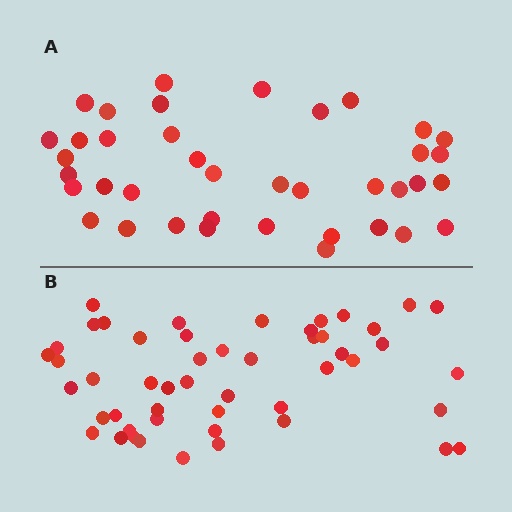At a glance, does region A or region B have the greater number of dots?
Region B (the bottom region) has more dots.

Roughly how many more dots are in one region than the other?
Region B has roughly 12 or so more dots than region A.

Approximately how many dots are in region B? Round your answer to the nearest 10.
About 50 dots.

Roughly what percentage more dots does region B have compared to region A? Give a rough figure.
About 30% more.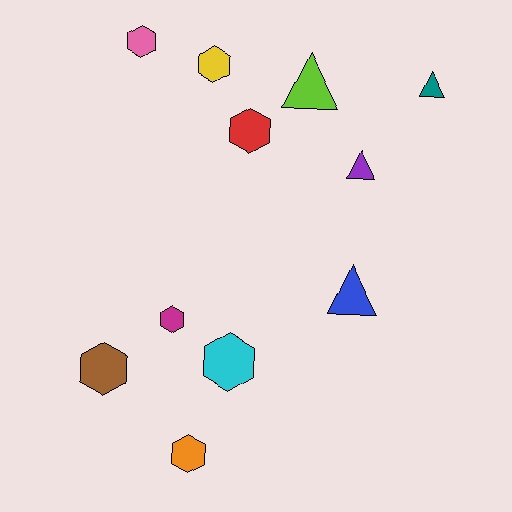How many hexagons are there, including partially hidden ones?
There are 7 hexagons.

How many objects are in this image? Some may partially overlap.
There are 11 objects.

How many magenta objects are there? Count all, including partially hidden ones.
There is 1 magenta object.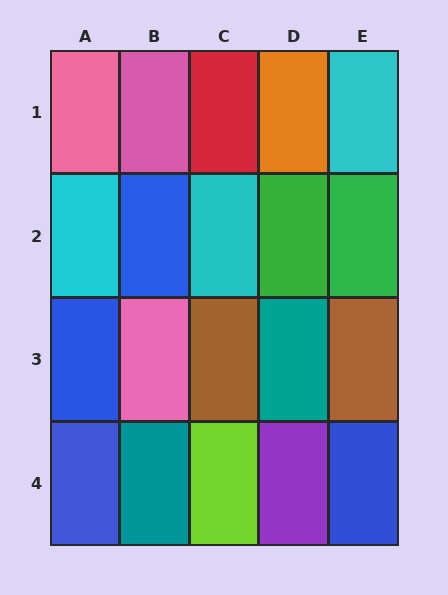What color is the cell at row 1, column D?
Orange.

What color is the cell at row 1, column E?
Cyan.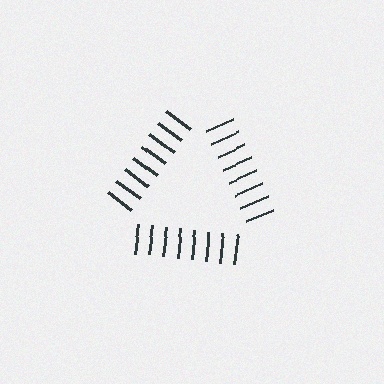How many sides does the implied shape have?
3 sides — the line-ends trace a triangle.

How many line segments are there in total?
24 — 8 along each of the 3 edges.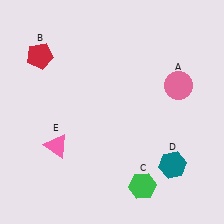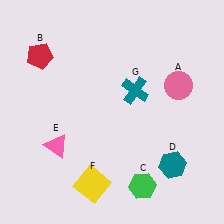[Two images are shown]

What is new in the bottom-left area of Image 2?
A yellow square (F) was added in the bottom-left area of Image 2.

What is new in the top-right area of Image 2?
A teal cross (G) was added in the top-right area of Image 2.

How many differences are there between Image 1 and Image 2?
There are 2 differences between the two images.